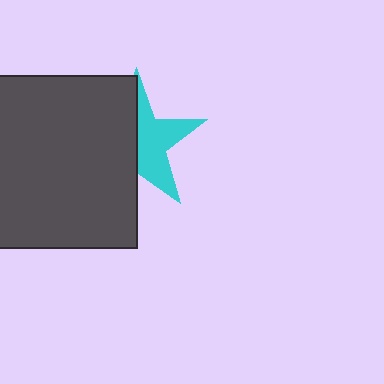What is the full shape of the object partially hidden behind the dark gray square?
The partially hidden object is a cyan star.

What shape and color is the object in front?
The object in front is a dark gray square.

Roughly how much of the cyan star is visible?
About half of it is visible (roughly 49%).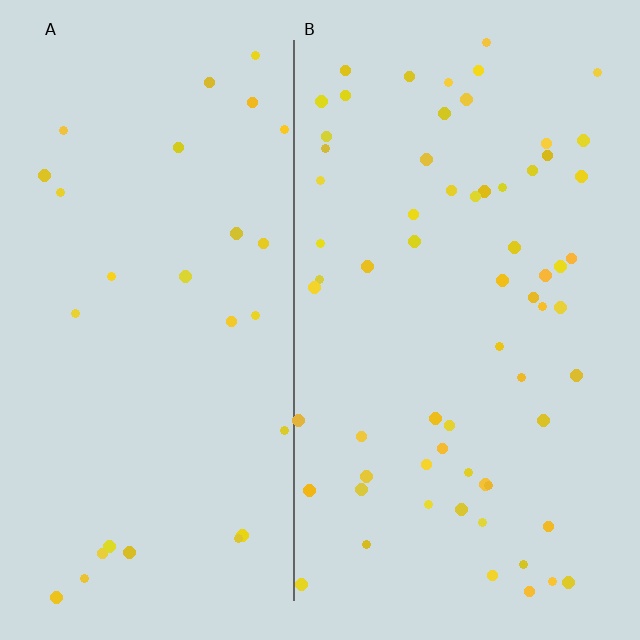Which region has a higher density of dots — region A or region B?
B (the right).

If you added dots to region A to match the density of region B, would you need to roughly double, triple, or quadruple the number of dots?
Approximately double.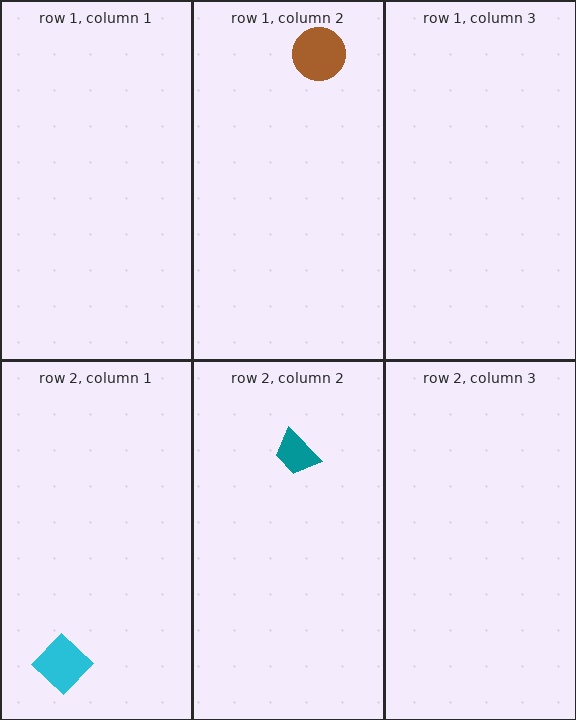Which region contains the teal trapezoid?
The row 2, column 2 region.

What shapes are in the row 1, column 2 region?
The brown circle.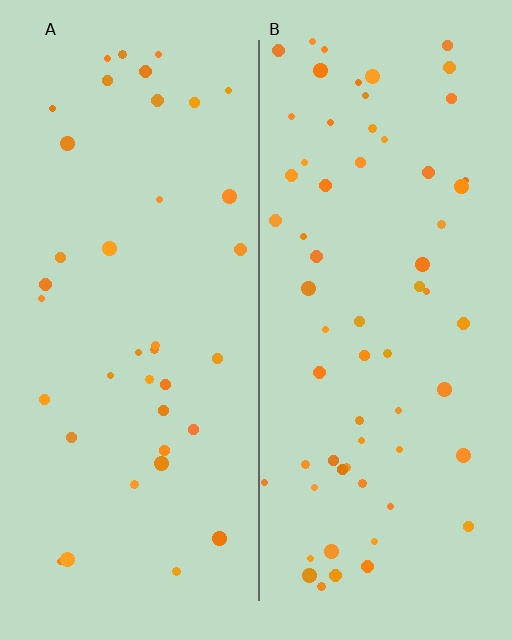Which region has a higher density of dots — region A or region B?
B (the right).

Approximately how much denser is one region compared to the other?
Approximately 1.7× — region B over region A.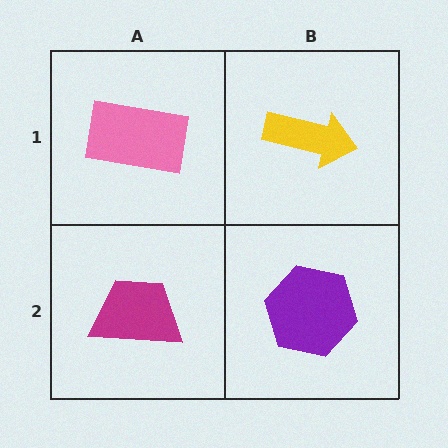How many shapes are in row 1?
2 shapes.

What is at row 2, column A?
A magenta trapezoid.